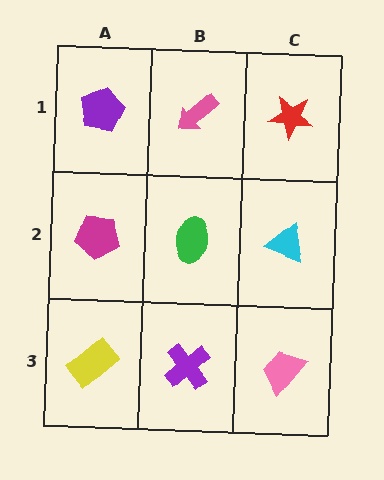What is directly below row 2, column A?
A yellow rectangle.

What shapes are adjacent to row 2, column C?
A red star (row 1, column C), a pink trapezoid (row 3, column C), a green ellipse (row 2, column B).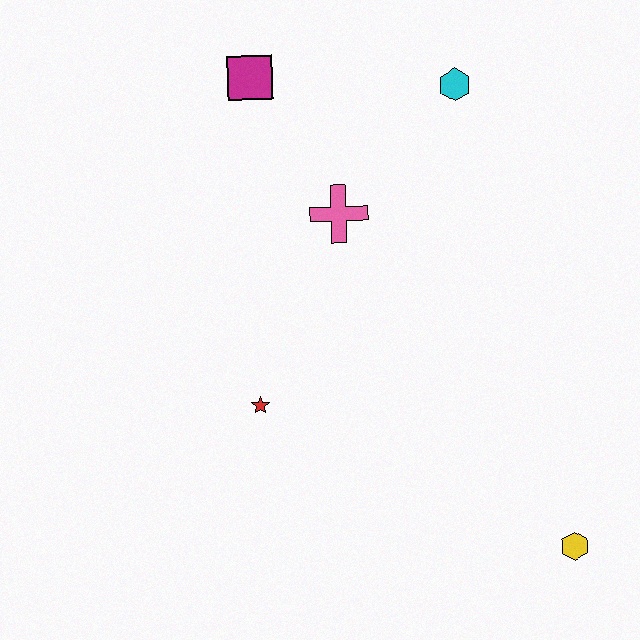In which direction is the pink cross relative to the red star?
The pink cross is above the red star.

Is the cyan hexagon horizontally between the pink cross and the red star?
No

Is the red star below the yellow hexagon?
No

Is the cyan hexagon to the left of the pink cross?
No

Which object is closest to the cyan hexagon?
The pink cross is closest to the cyan hexagon.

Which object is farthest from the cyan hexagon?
The yellow hexagon is farthest from the cyan hexagon.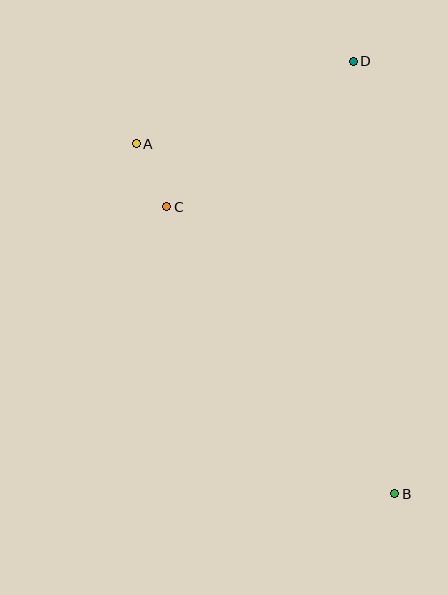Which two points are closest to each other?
Points A and C are closest to each other.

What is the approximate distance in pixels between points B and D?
The distance between B and D is approximately 434 pixels.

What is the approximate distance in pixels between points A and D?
The distance between A and D is approximately 232 pixels.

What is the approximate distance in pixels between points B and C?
The distance between B and C is approximately 366 pixels.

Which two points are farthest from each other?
Points A and B are farthest from each other.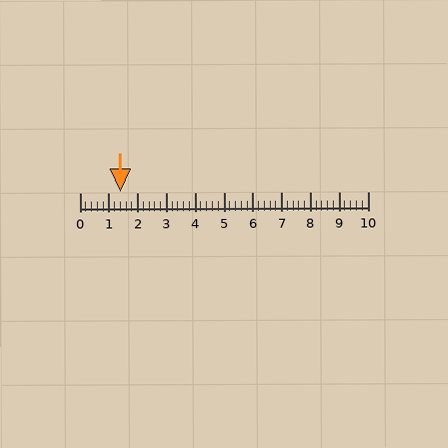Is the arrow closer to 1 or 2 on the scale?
The arrow is closer to 1.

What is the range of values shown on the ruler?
The ruler shows values from 0 to 10.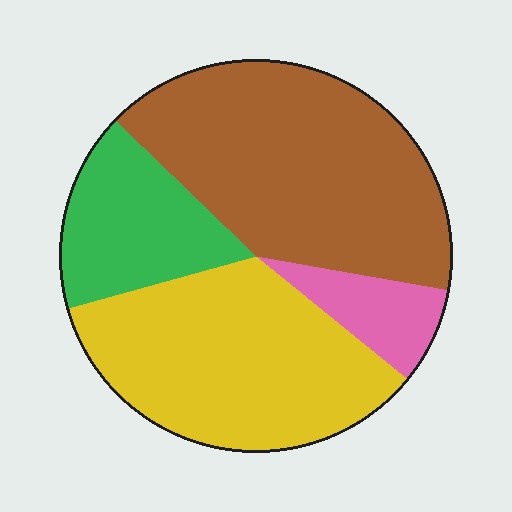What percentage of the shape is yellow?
Yellow takes up about one third (1/3) of the shape.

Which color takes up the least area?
Pink, at roughly 10%.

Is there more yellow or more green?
Yellow.